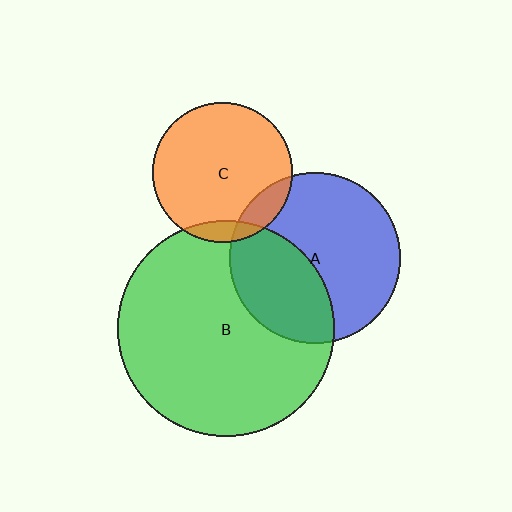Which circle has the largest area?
Circle B (green).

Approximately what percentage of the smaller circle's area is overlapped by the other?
Approximately 10%.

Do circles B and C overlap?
Yes.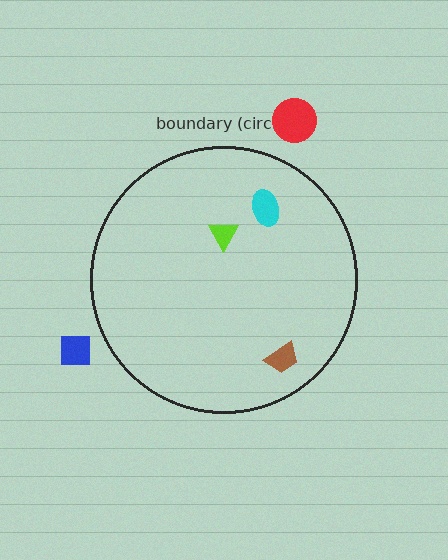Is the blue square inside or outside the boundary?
Outside.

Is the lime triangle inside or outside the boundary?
Inside.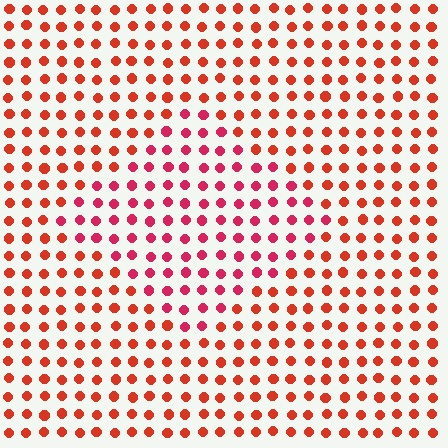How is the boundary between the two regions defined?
The boundary is defined purely by a slight shift in hue (about 27 degrees). Spacing, size, and orientation are identical on both sides.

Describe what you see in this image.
The image is filled with small red elements in a uniform arrangement. A diamond-shaped region is visible where the elements are tinted to a slightly different hue, forming a subtle color boundary.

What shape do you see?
I see a diamond.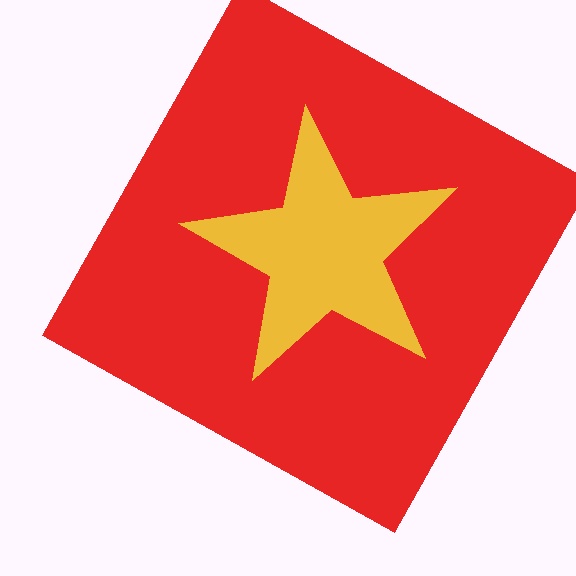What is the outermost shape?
The red square.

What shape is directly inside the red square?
The yellow star.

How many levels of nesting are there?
2.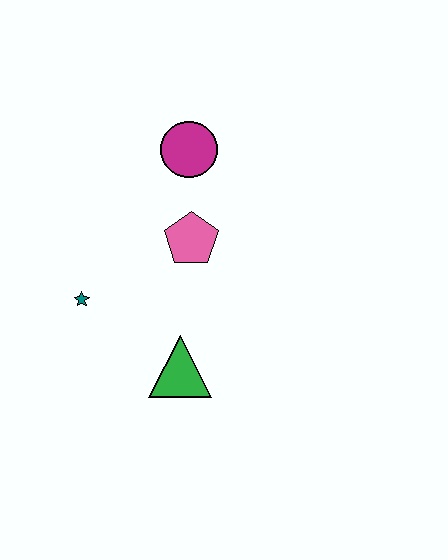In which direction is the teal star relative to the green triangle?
The teal star is to the left of the green triangle.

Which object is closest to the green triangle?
The teal star is closest to the green triangle.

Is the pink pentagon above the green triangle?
Yes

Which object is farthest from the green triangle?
The magenta circle is farthest from the green triangle.